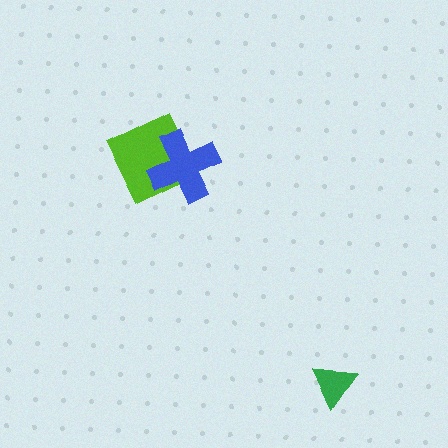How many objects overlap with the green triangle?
0 objects overlap with the green triangle.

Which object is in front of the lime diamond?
The blue cross is in front of the lime diamond.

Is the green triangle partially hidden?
No, no other shape covers it.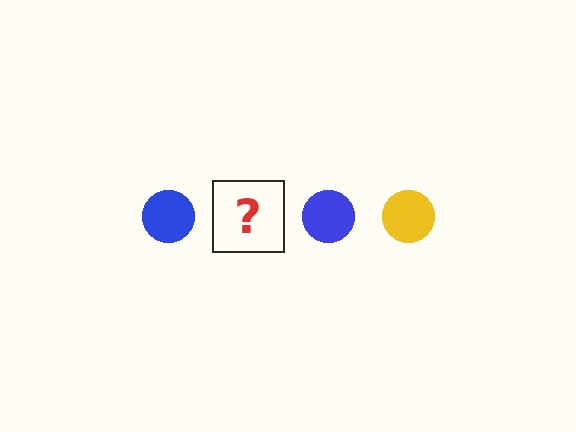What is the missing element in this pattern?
The missing element is a yellow circle.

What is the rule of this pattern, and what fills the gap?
The rule is that the pattern cycles through blue, yellow circles. The gap should be filled with a yellow circle.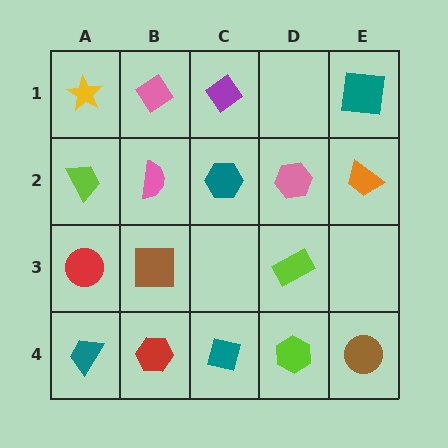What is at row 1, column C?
A purple diamond.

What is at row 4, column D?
A lime hexagon.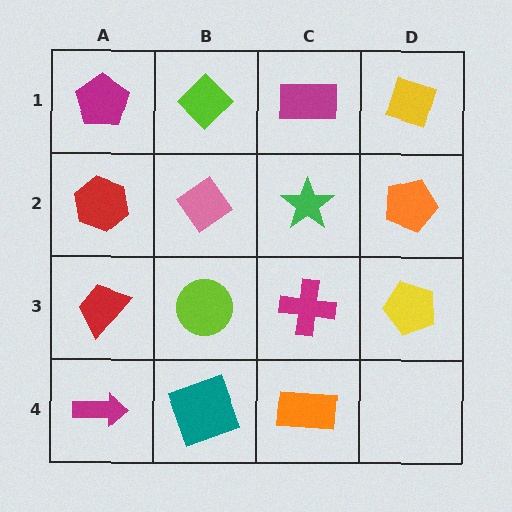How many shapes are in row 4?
3 shapes.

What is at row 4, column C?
An orange rectangle.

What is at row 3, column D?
A yellow pentagon.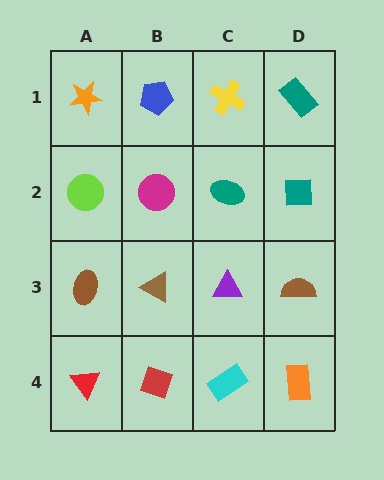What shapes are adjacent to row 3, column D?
A teal square (row 2, column D), an orange rectangle (row 4, column D), a purple triangle (row 3, column C).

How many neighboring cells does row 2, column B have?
4.